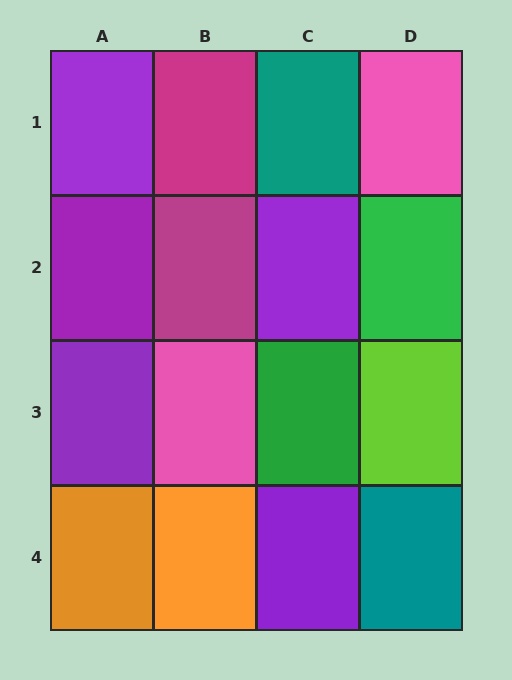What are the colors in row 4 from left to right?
Orange, orange, purple, teal.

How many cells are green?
2 cells are green.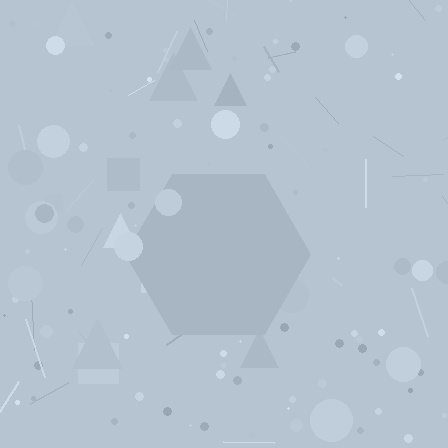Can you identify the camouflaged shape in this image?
The camouflaged shape is a hexagon.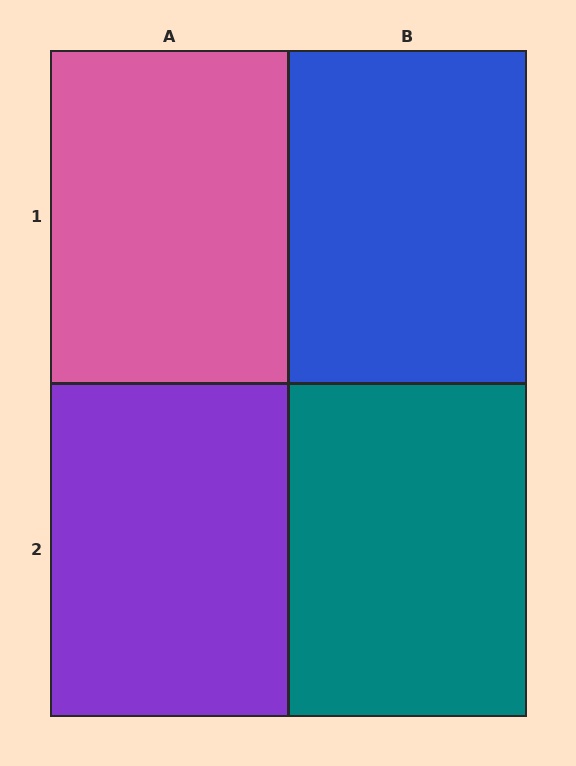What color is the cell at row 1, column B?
Blue.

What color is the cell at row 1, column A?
Pink.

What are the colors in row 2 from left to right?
Purple, teal.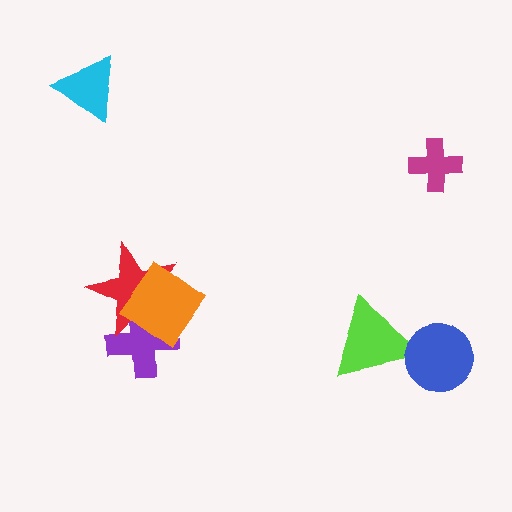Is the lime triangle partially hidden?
Yes, it is partially covered by another shape.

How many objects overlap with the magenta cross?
0 objects overlap with the magenta cross.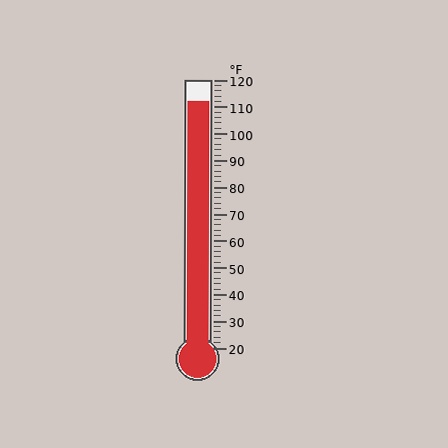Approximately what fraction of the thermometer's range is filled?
The thermometer is filled to approximately 90% of its range.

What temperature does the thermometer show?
The thermometer shows approximately 112°F.